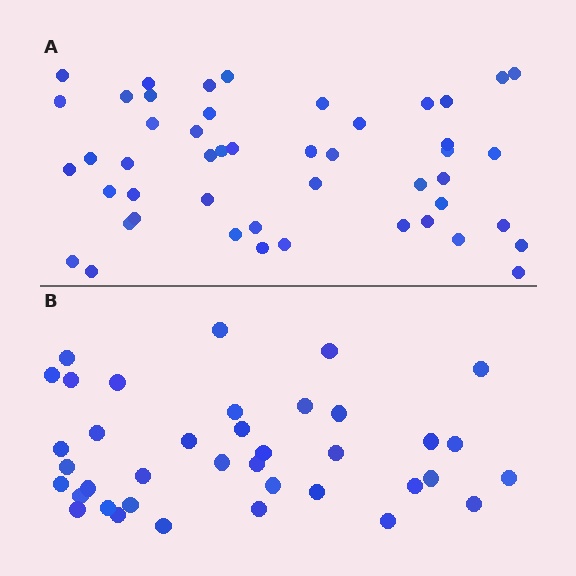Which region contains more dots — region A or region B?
Region A (the top region) has more dots.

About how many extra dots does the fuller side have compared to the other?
Region A has roughly 10 or so more dots than region B.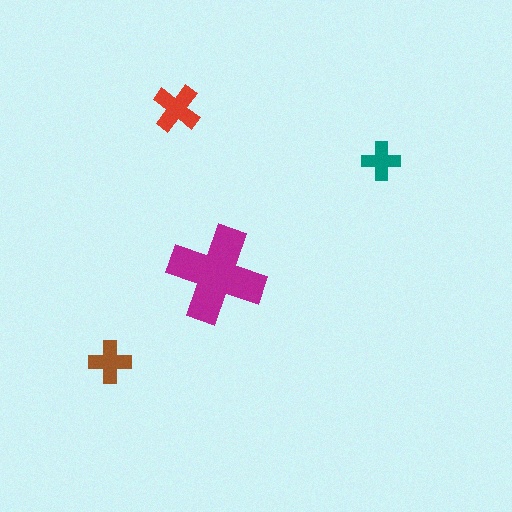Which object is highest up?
The red cross is topmost.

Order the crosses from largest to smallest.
the magenta one, the red one, the brown one, the teal one.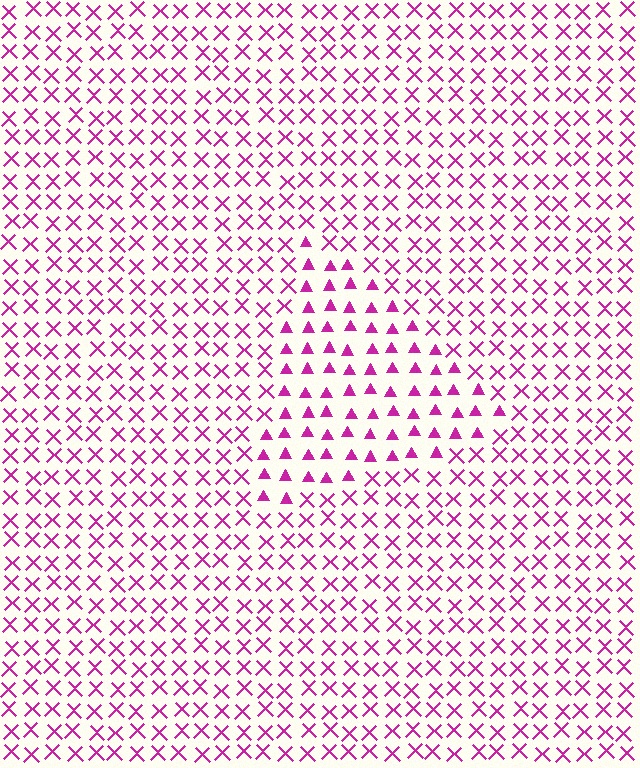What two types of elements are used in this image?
The image uses triangles inside the triangle region and X marks outside it.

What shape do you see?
I see a triangle.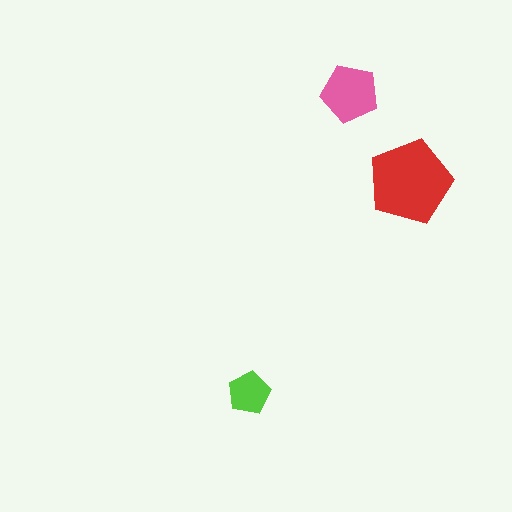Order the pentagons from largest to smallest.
the red one, the pink one, the lime one.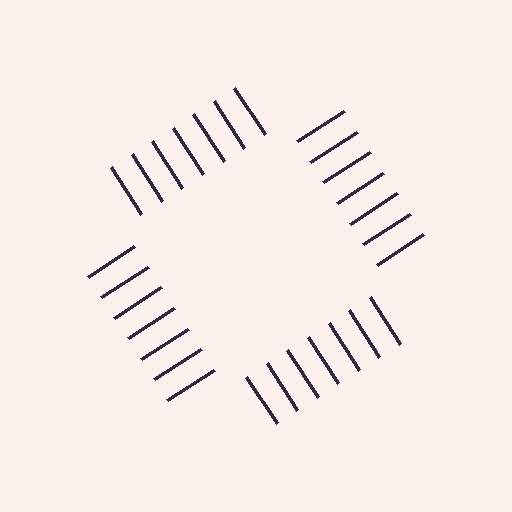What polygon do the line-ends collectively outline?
An illusory square — the line segments terminate on its edges but no continuous stroke is drawn.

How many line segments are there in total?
28 — 7 along each of the 4 edges.